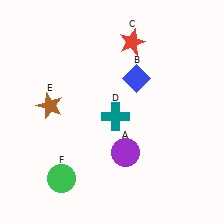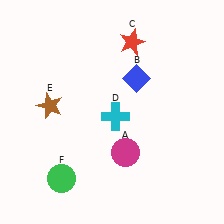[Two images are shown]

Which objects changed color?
A changed from purple to magenta. D changed from teal to cyan.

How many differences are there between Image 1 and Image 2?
There are 2 differences between the two images.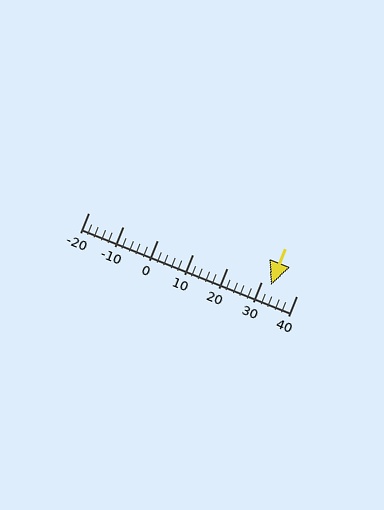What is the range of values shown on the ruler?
The ruler shows values from -20 to 40.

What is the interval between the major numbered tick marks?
The major tick marks are spaced 10 units apart.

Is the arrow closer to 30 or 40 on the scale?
The arrow is closer to 30.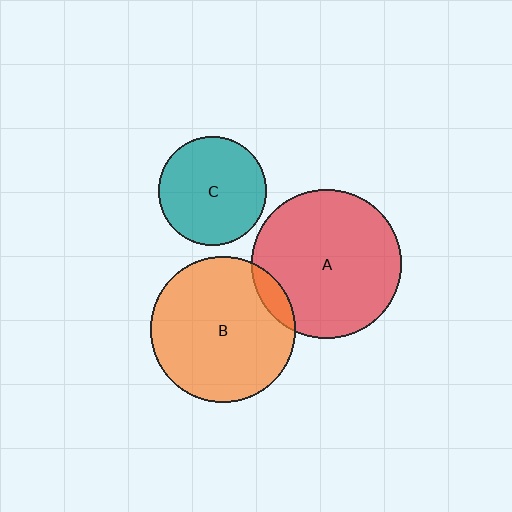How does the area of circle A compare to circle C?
Approximately 1.9 times.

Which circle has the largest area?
Circle A (red).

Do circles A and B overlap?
Yes.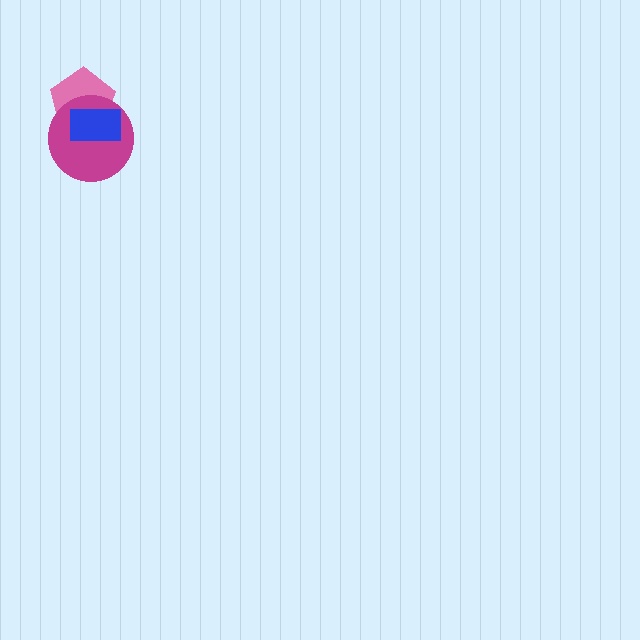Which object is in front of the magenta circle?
The blue rectangle is in front of the magenta circle.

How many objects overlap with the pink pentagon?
2 objects overlap with the pink pentagon.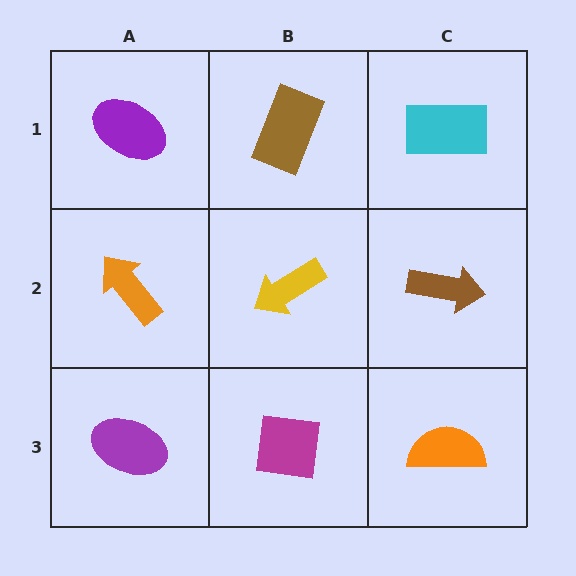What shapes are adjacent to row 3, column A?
An orange arrow (row 2, column A), a magenta square (row 3, column B).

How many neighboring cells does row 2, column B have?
4.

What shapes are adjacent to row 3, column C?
A brown arrow (row 2, column C), a magenta square (row 3, column B).